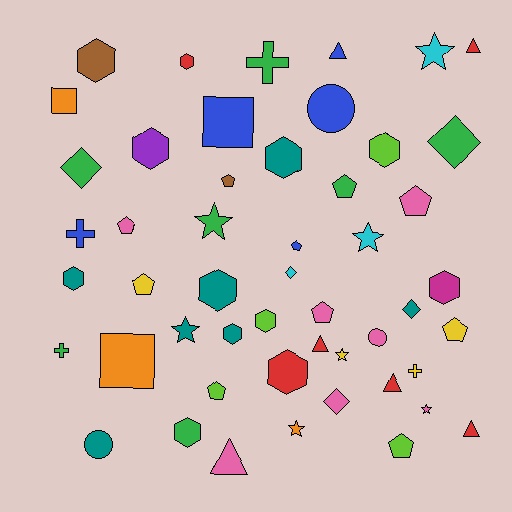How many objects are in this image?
There are 50 objects.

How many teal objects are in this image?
There are 7 teal objects.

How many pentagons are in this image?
There are 10 pentagons.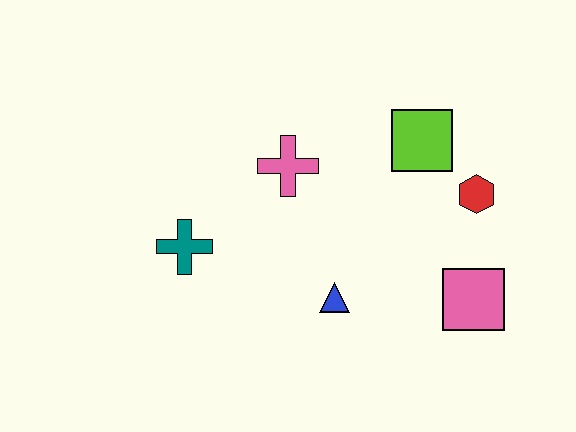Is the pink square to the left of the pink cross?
No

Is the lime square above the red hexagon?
Yes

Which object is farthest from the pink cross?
The pink square is farthest from the pink cross.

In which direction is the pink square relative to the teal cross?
The pink square is to the right of the teal cross.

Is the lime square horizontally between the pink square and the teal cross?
Yes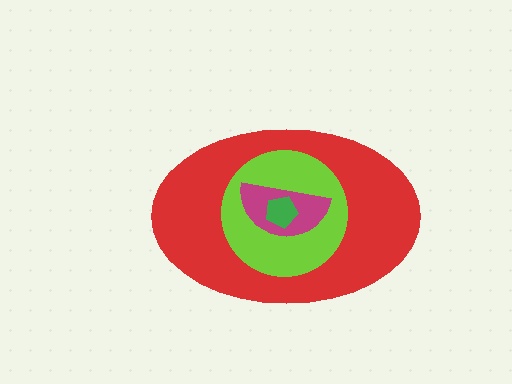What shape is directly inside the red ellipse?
The lime circle.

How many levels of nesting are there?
4.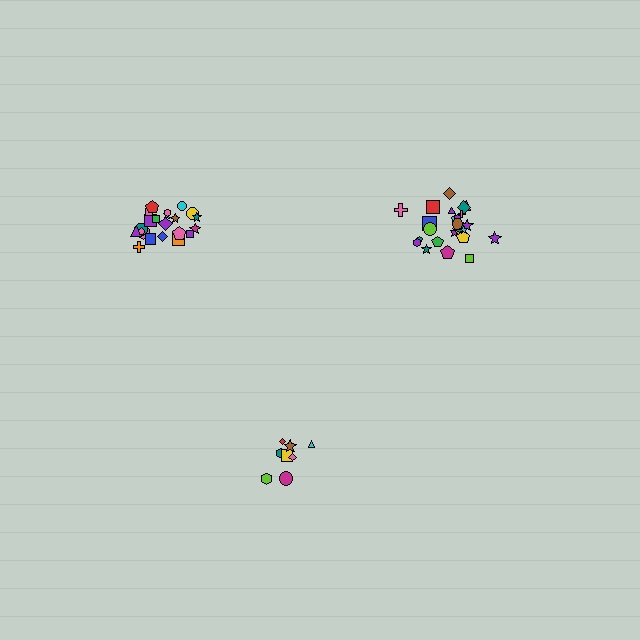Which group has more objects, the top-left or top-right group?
The top-right group.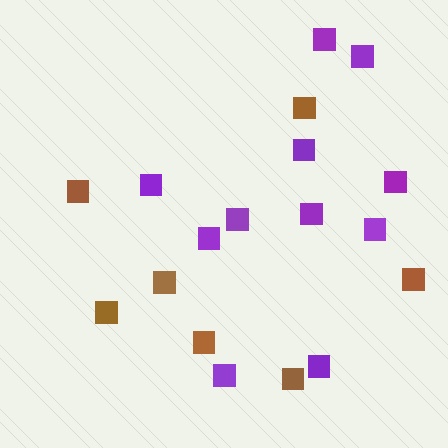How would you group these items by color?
There are 2 groups: one group of purple squares (11) and one group of brown squares (7).